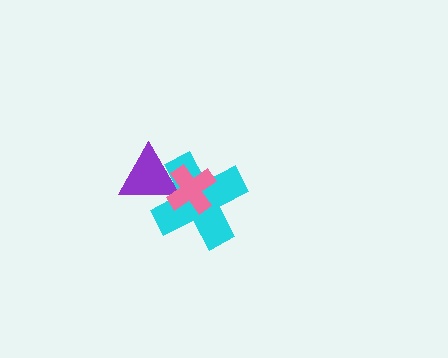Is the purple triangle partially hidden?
Yes, it is partially covered by another shape.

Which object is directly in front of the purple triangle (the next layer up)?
The cyan cross is directly in front of the purple triangle.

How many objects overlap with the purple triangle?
2 objects overlap with the purple triangle.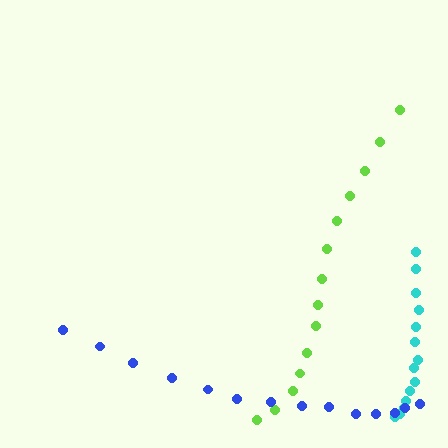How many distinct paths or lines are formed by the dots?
There are 3 distinct paths.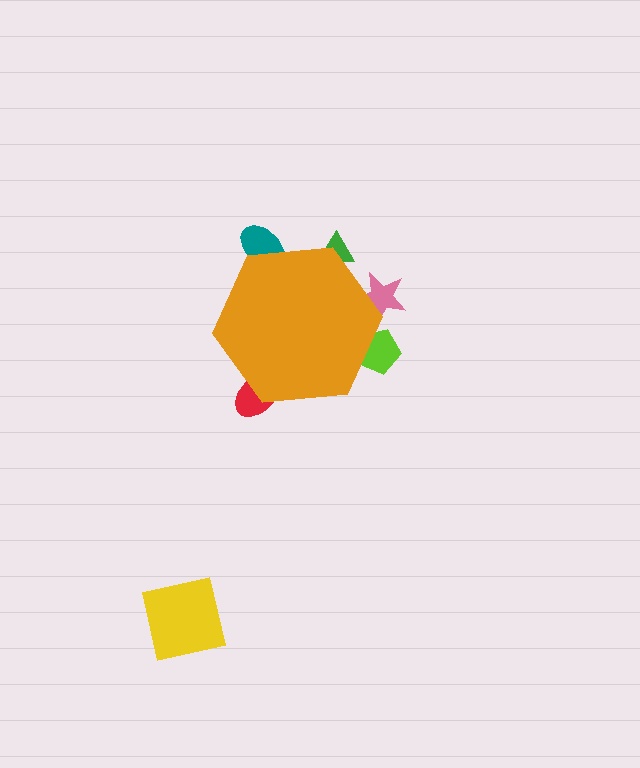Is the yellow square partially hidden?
No, the yellow square is fully visible.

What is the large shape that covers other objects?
An orange hexagon.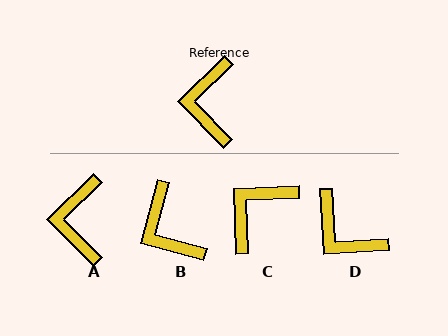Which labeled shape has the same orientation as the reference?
A.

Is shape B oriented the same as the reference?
No, it is off by about 30 degrees.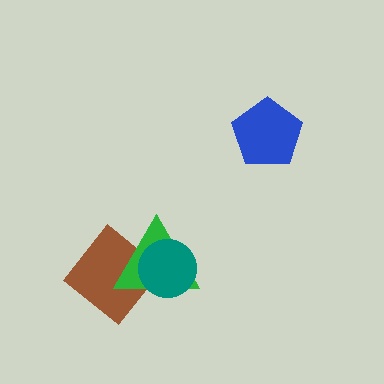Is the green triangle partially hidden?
Yes, it is partially covered by another shape.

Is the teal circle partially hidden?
No, no other shape covers it.